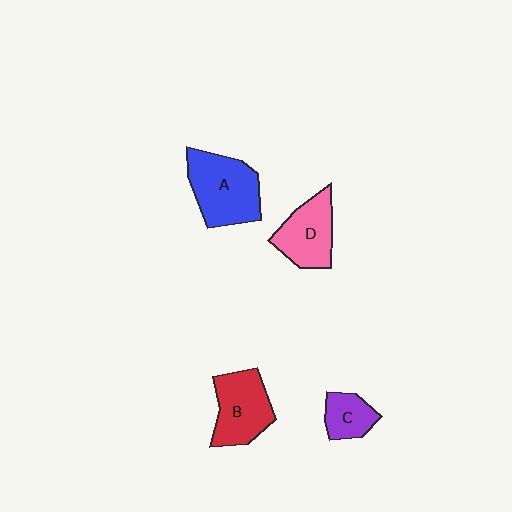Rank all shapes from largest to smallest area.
From largest to smallest: A (blue), B (red), D (pink), C (purple).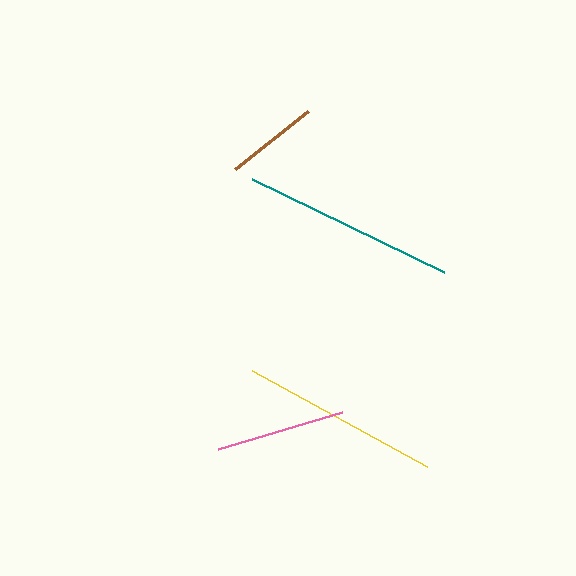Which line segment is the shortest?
The brown line is the shortest at approximately 94 pixels.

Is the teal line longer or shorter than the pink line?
The teal line is longer than the pink line.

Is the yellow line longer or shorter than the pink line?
The yellow line is longer than the pink line.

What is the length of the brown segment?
The brown segment is approximately 94 pixels long.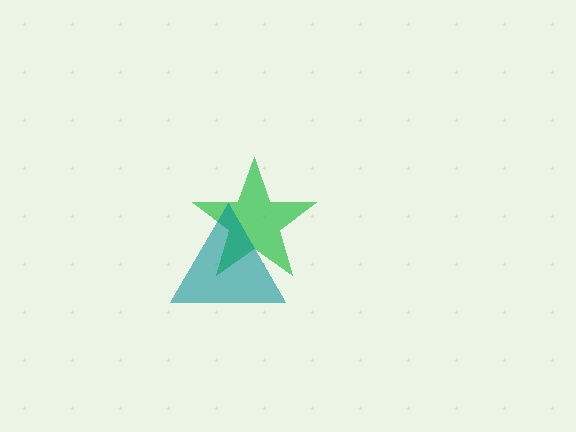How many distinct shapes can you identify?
There are 2 distinct shapes: a green star, a teal triangle.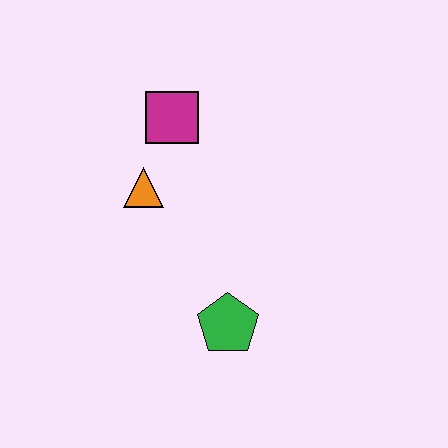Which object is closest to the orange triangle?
The magenta square is closest to the orange triangle.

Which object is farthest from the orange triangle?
The green pentagon is farthest from the orange triangle.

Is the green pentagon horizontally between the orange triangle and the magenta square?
No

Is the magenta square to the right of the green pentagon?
No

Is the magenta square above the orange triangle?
Yes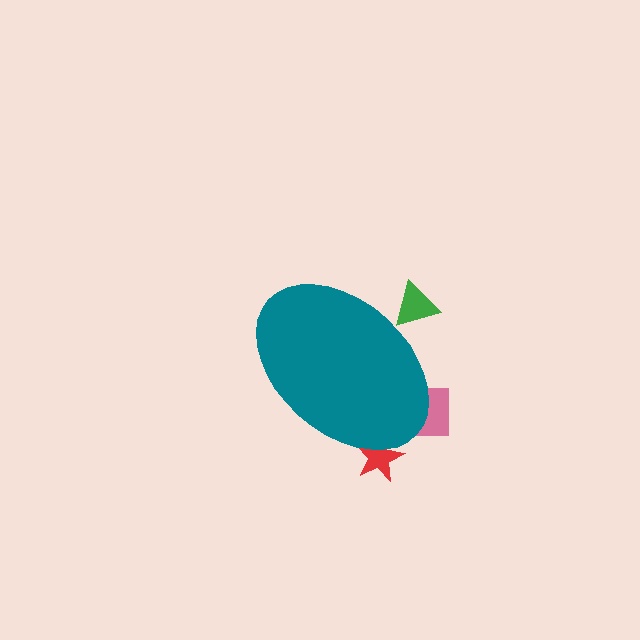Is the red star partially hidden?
Yes, the red star is partially hidden behind the teal ellipse.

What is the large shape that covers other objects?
A teal ellipse.